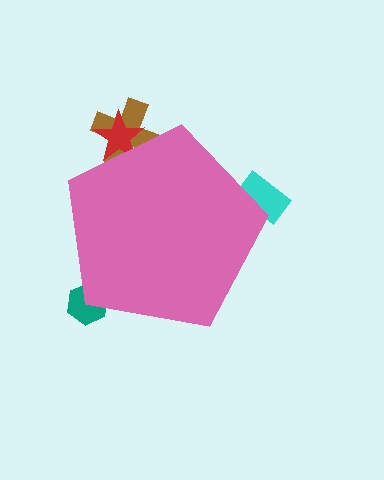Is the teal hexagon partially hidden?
Yes, the teal hexagon is partially hidden behind the pink pentagon.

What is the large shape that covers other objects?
A pink pentagon.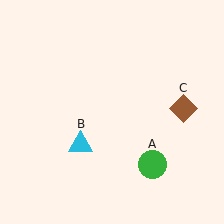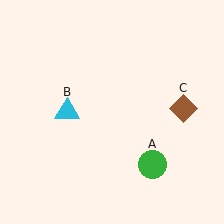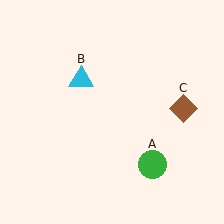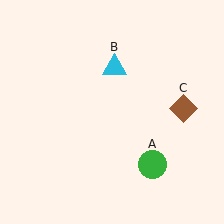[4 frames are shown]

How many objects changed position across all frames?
1 object changed position: cyan triangle (object B).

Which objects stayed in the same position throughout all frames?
Green circle (object A) and brown diamond (object C) remained stationary.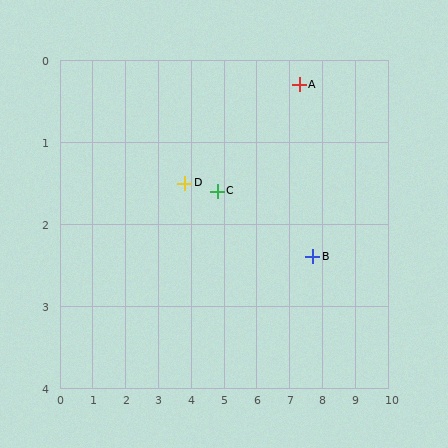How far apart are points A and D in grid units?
Points A and D are about 3.7 grid units apart.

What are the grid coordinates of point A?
Point A is at approximately (7.3, 0.3).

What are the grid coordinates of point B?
Point B is at approximately (7.7, 2.4).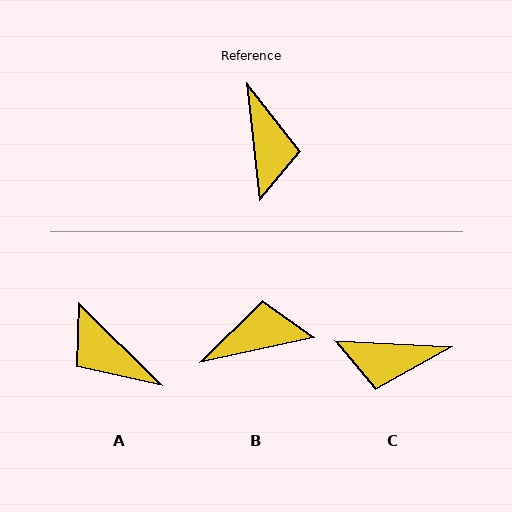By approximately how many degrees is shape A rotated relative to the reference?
Approximately 141 degrees clockwise.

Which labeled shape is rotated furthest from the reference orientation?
A, about 141 degrees away.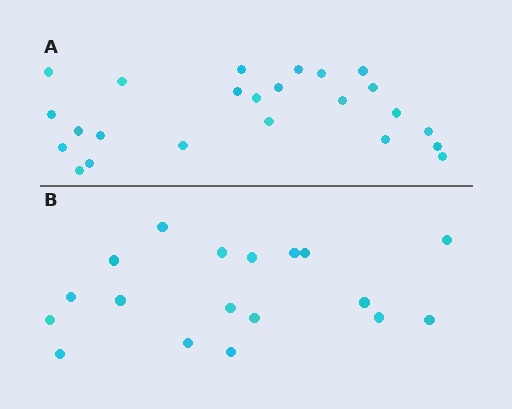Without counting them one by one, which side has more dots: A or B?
Region A (the top region) has more dots.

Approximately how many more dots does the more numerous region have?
Region A has about 6 more dots than region B.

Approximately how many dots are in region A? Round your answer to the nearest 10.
About 20 dots. (The exact count is 24, which rounds to 20.)